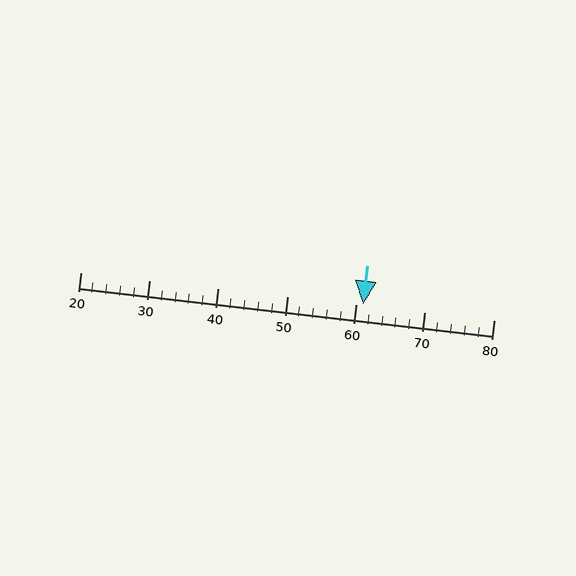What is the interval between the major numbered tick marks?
The major tick marks are spaced 10 units apart.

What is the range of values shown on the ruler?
The ruler shows values from 20 to 80.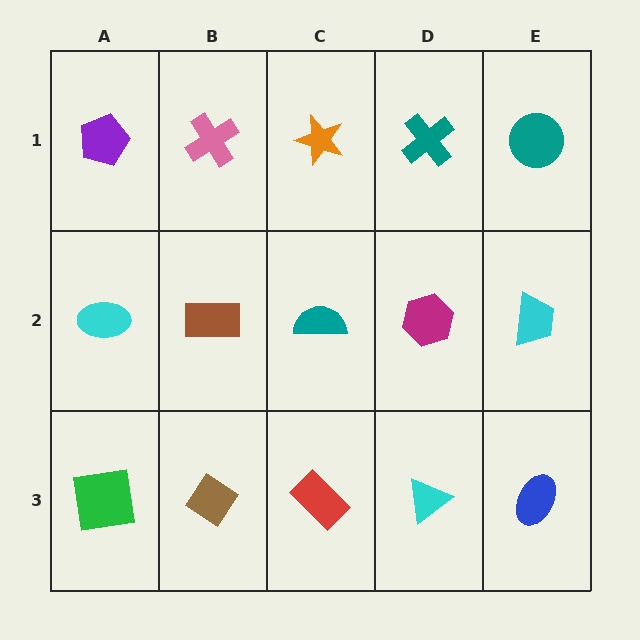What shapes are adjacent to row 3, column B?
A brown rectangle (row 2, column B), a green square (row 3, column A), a red rectangle (row 3, column C).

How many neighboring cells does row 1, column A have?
2.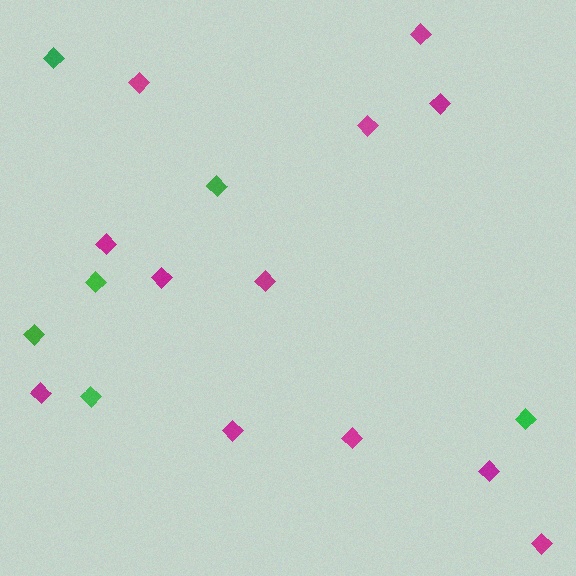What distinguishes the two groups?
There are 2 groups: one group of magenta diamonds (12) and one group of green diamonds (6).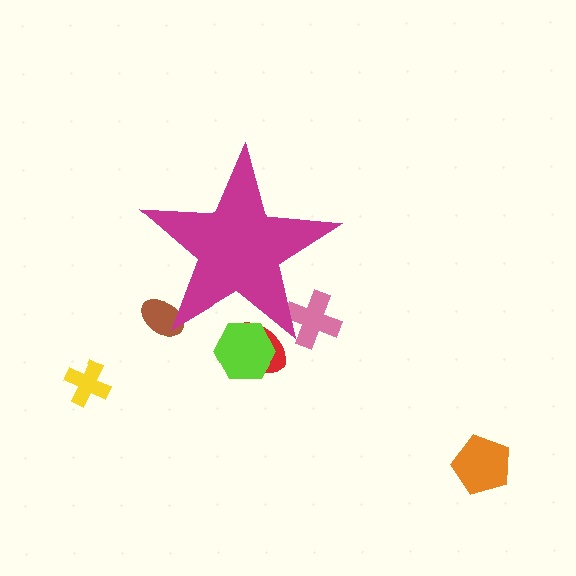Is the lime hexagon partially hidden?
Yes, the lime hexagon is partially hidden behind the magenta star.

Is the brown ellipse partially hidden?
Yes, the brown ellipse is partially hidden behind the magenta star.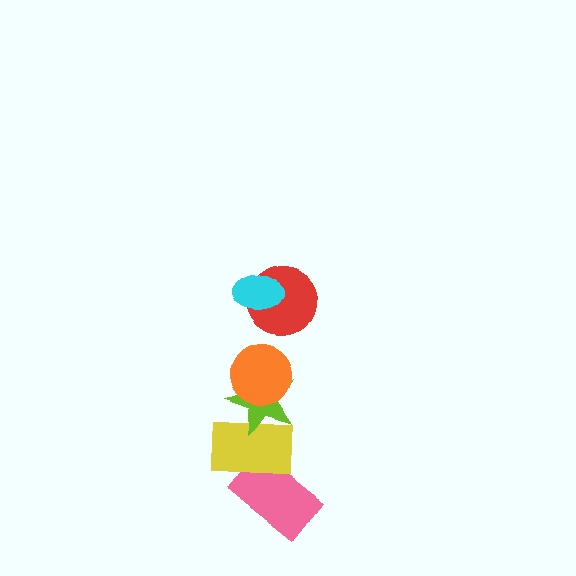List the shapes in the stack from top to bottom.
From top to bottom: the cyan ellipse, the red circle, the orange circle, the lime star, the yellow rectangle, the pink rectangle.